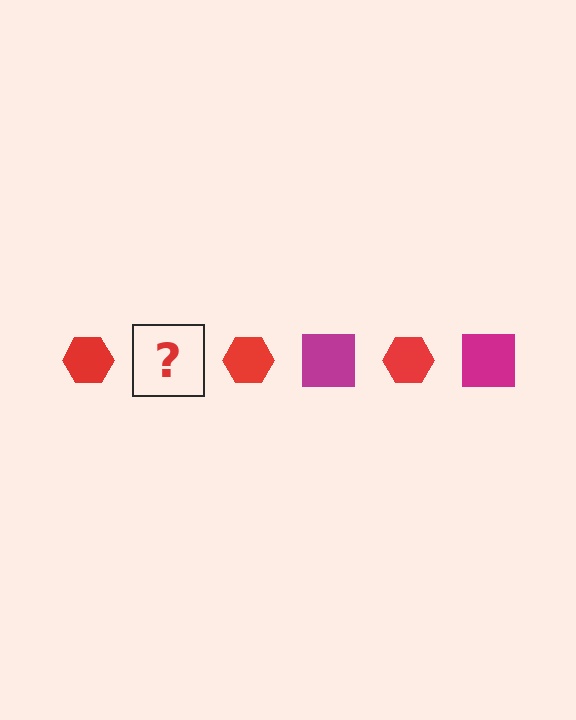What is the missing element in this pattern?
The missing element is a magenta square.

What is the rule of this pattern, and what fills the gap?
The rule is that the pattern alternates between red hexagon and magenta square. The gap should be filled with a magenta square.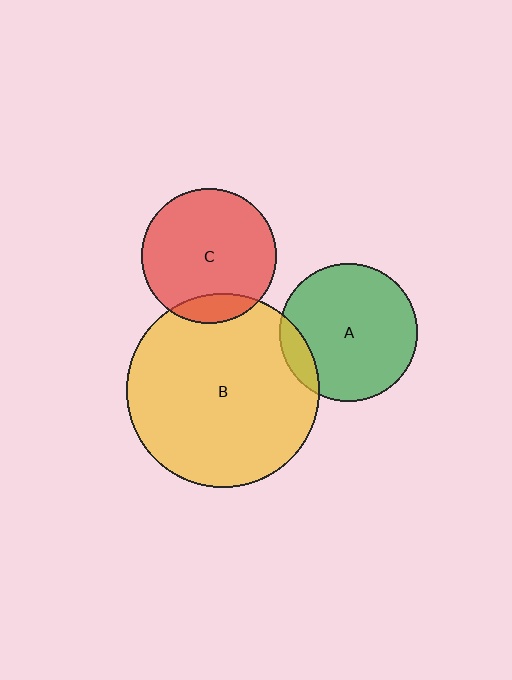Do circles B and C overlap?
Yes.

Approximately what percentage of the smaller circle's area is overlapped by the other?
Approximately 10%.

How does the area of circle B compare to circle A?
Approximately 2.0 times.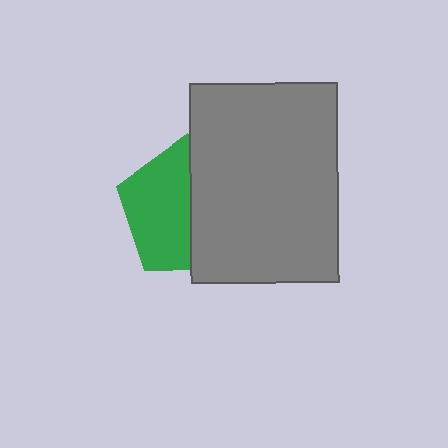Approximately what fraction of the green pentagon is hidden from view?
Roughly 49% of the green pentagon is hidden behind the gray rectangle.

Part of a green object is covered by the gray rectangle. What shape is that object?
It is a pentagon.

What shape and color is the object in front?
The object in front is a gray rectangle.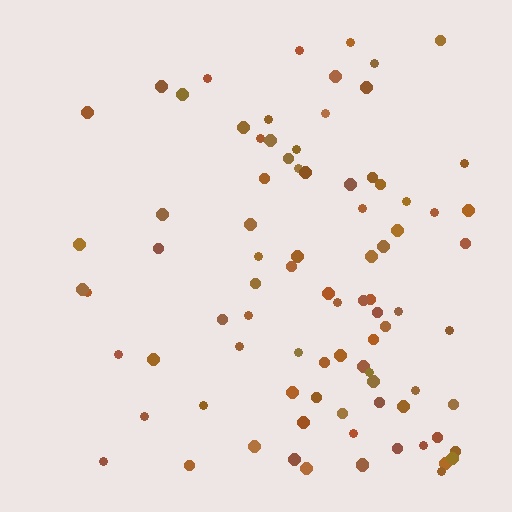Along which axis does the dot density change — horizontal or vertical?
Horizontal.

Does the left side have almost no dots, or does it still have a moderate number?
Still a moderate number, just noticeably fewer than the right.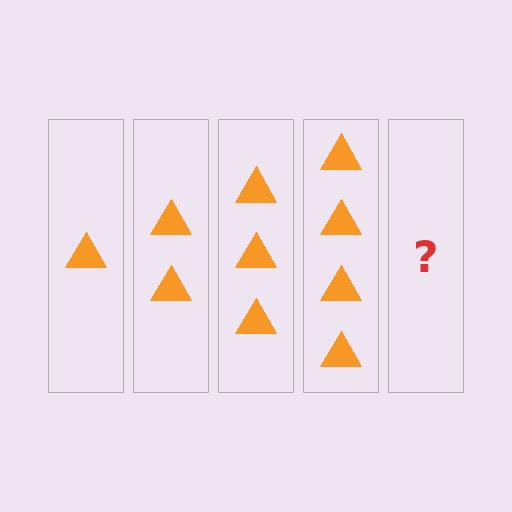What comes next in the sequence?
The next element should be 5 triangles.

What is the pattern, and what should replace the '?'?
The pattern is that each step adds one more triangle. The '?' should be 5 triangles.